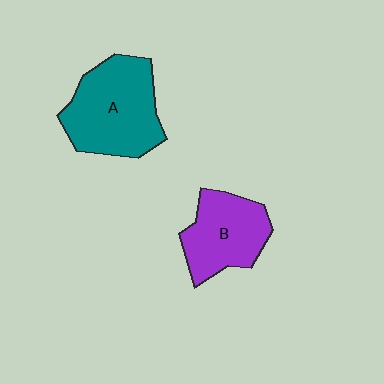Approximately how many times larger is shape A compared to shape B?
Approximately 1.3 times.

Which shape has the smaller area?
Shape B (purple).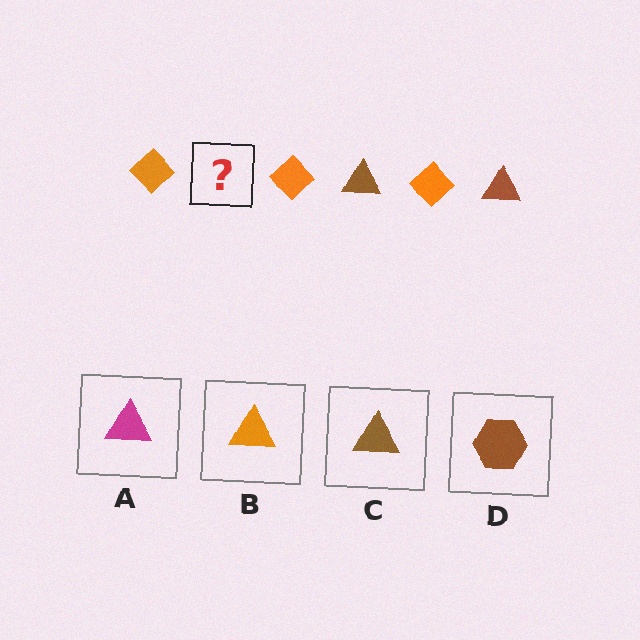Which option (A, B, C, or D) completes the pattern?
C.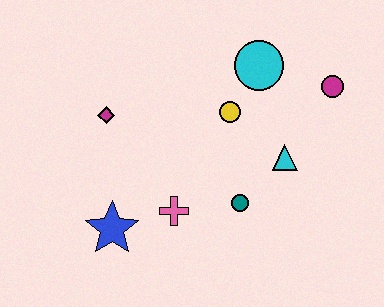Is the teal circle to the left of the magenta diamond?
No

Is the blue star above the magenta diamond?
No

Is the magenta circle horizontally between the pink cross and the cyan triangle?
No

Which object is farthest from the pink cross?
The magenta circle is farthest from the pink cross.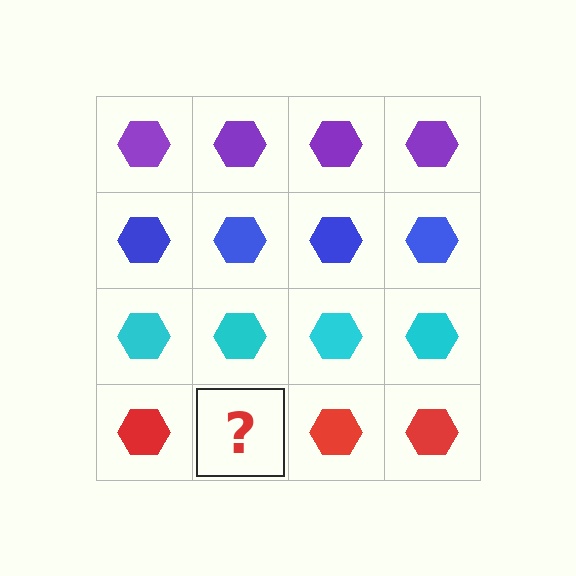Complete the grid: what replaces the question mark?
The question mark should be replaced with a red hexagon.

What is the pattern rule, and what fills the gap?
The rule is that each row has a consistent color. The gap should be filled with a red hexagon.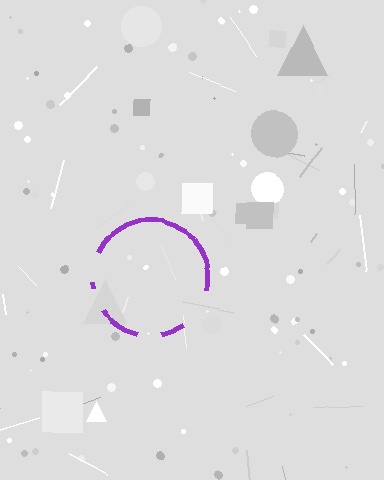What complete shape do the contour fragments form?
The contour fragments form a circle.